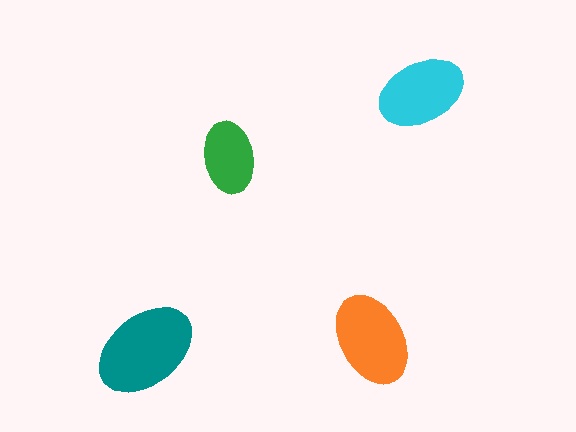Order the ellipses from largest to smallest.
the teal one, the orange one, the cyan one, the green one.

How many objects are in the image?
There are 4 objects in the image.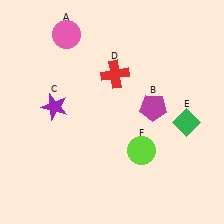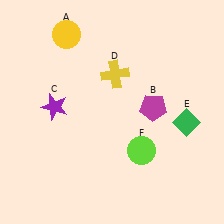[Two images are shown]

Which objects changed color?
A changed from pink to yellow. D changed from red to yellow.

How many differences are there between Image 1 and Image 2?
There are 2 differences between the two images.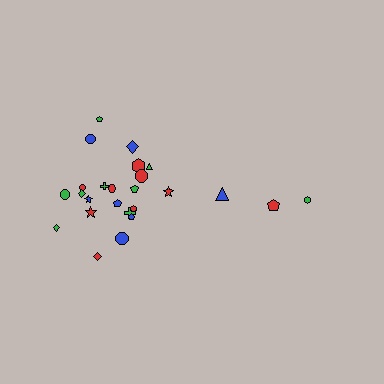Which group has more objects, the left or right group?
The left group.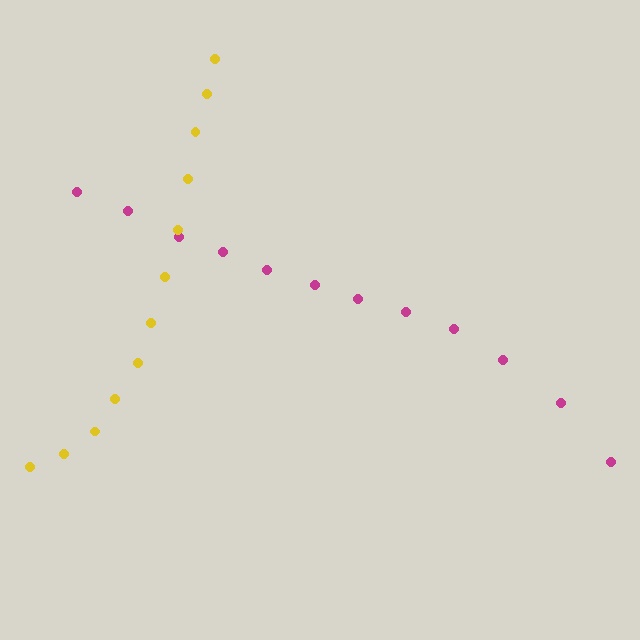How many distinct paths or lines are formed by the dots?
There are 2 distinct paths.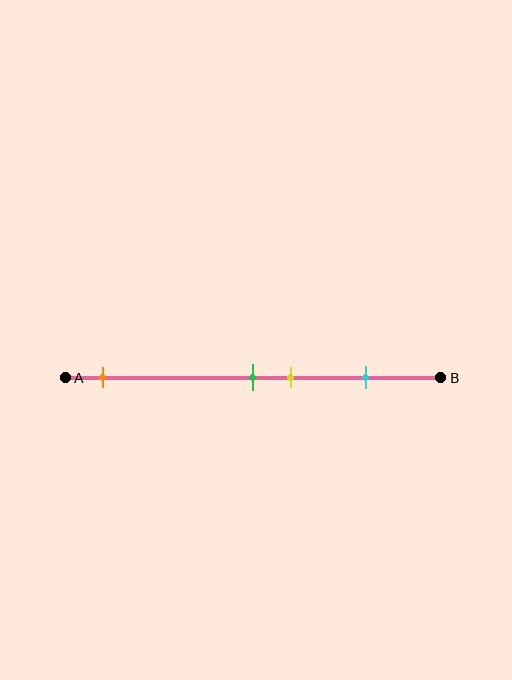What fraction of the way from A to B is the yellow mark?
The yellow mark is approximately 60% (0.6) of the way from A to B.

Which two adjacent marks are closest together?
The green and yellow marks are the closest adjacent pair.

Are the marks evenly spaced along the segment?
No, the marks are not evenly spaced.